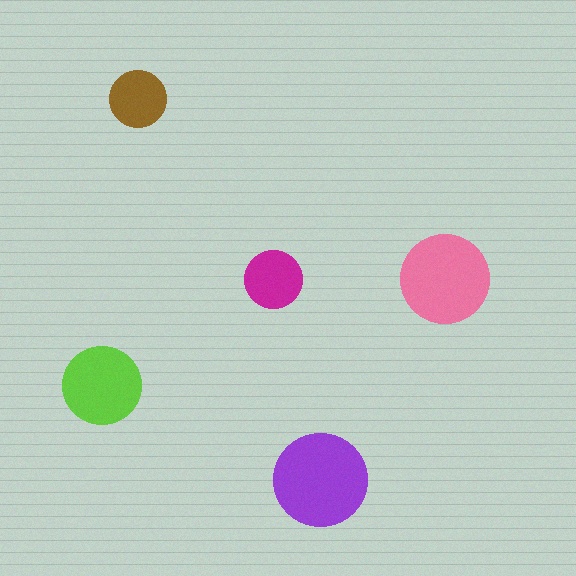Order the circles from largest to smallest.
the purple one, the pink one, the lime one, the magenta one, the brown one.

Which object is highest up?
The brown circle is topmost.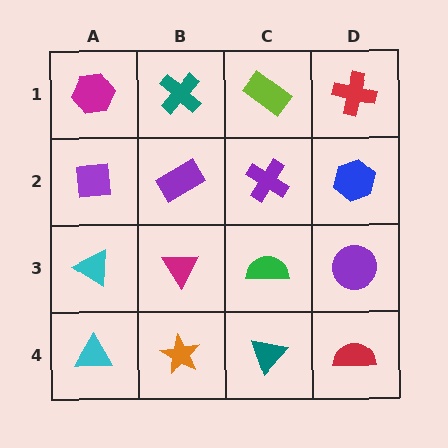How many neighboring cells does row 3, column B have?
4.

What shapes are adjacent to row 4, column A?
A cyan triangle (row 3, column A), an orange star (row 4, column B).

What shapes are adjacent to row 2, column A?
A magenta hexagon (row 1, column A), a cyan triangle (row 3, column A), a purple rectangle (row 2, column B).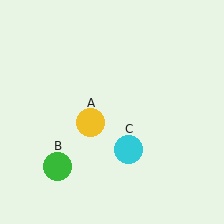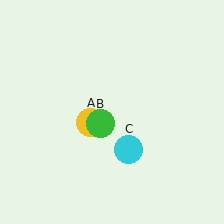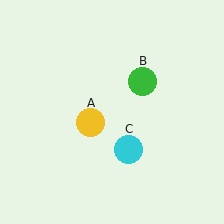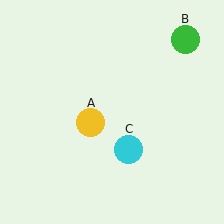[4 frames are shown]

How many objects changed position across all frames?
1 object changed position: green circle (object B).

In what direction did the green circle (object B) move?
The green circle (object B) moved up and to the right.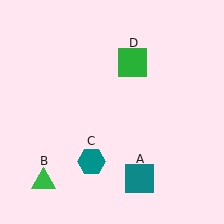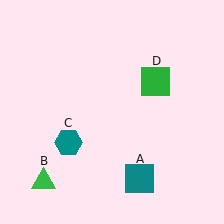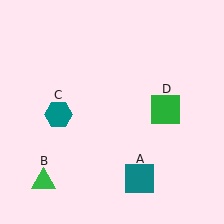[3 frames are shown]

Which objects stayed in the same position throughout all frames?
Teal square (object A) and green triangle (object B) remained stationary.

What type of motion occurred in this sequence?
The teal hexagon (object C), green square (object D) rotated clockwise around the center of the scene.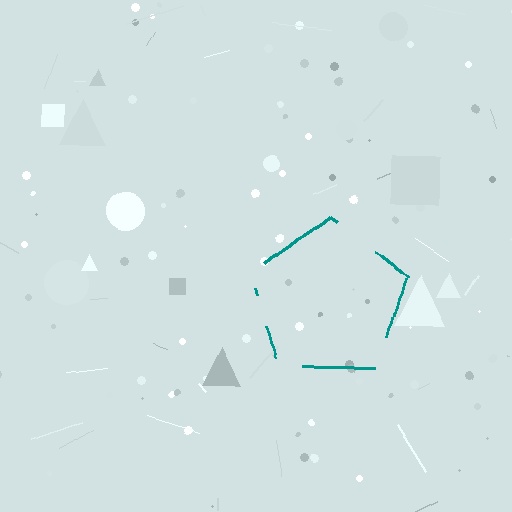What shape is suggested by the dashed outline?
The dashed outline suggests a pentagon.